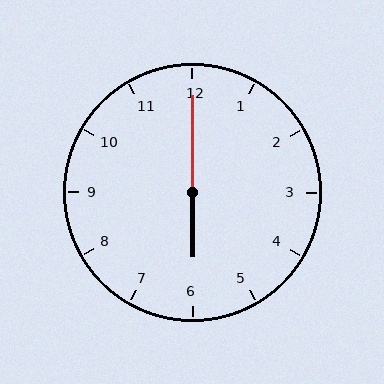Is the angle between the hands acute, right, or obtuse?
It is obtuse.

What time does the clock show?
6:00.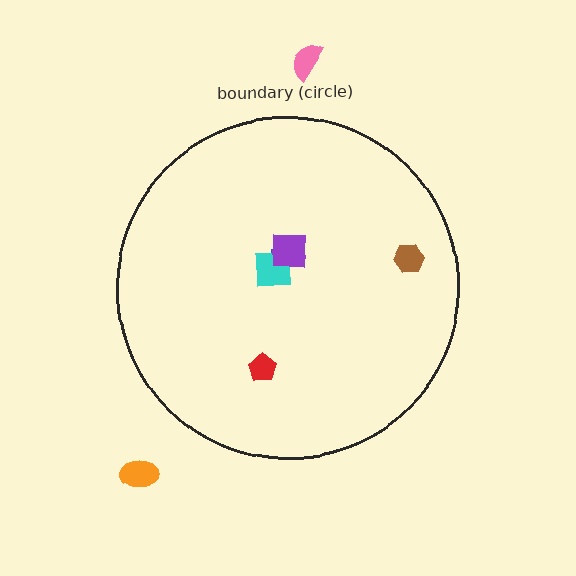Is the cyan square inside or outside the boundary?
Inside.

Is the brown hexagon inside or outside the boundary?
Inside.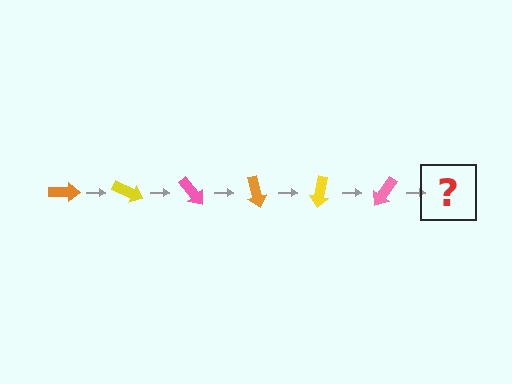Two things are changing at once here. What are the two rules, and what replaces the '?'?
The two rules are that it rotates 25 degrees each step and the color cycles through orange, yellow, and pink. The '?' should be an orange arrow, rotated 150 degrees from the start.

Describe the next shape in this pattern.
It should be an orange arrow, rotated 150 degrees from the start.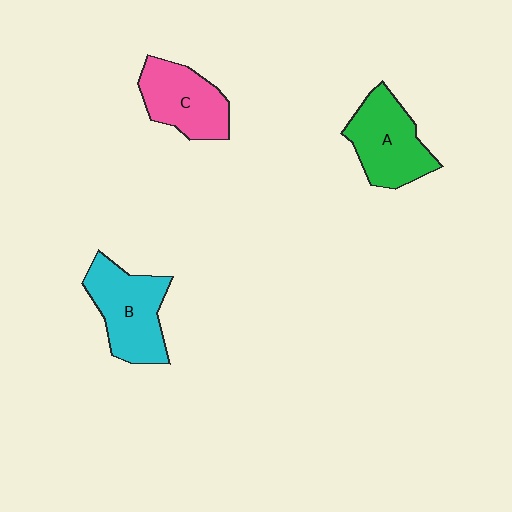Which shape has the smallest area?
Shape C (pink).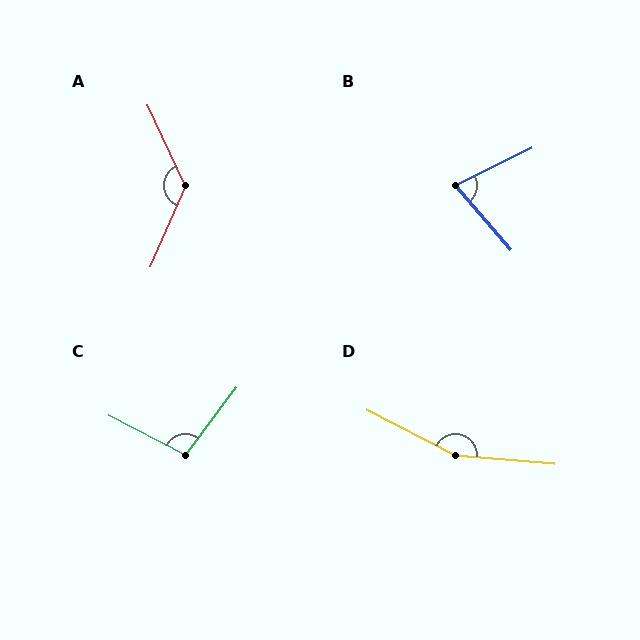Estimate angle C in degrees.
Approximately 100 degrees.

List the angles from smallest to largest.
B (75°), C (100°), A (131°), D (158°).